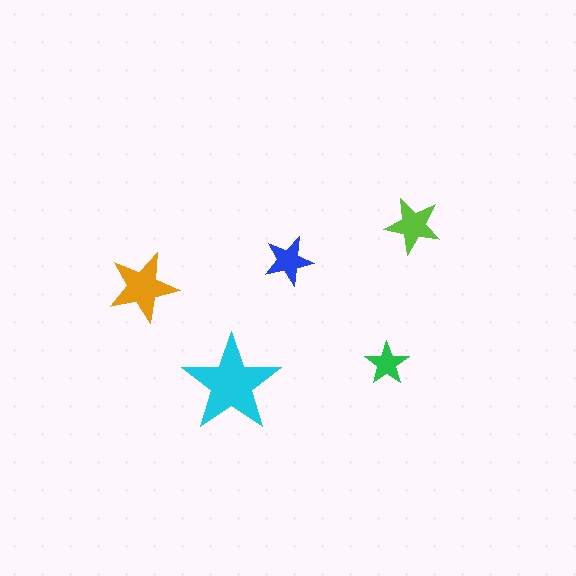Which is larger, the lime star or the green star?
The lime one.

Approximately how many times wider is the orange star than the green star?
About 1.5 times wider.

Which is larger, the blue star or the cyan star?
The cyan one.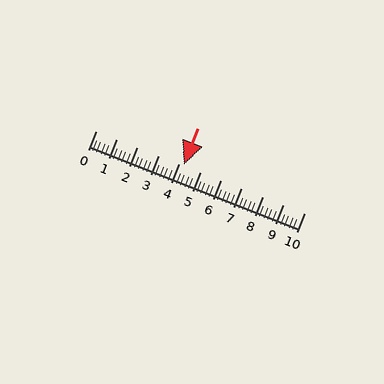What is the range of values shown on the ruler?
The ruler shows values from 0 to 10.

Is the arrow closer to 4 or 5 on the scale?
The arrow is closer to 4.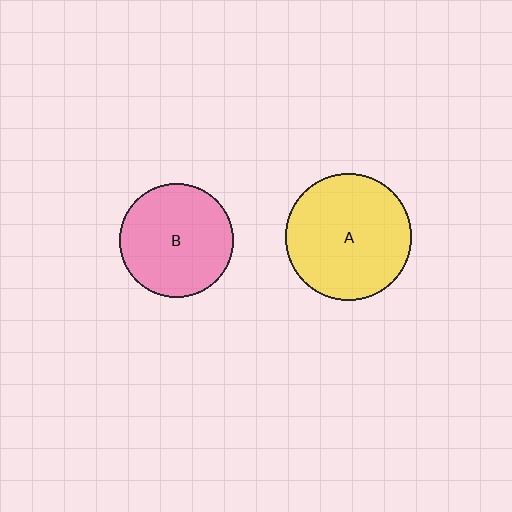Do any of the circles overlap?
No, none of the circles overlap.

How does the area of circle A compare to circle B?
Approximately 1.2 times.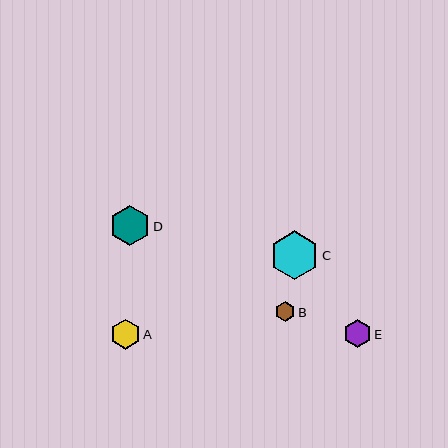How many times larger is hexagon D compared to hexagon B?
Hexagon D is approximately 2.0 times the size of hexagon B.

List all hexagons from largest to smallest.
From largest to smallest: C, D, A, E, B.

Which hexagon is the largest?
Hexagon C is the largest with a size of approximately 48 pixels.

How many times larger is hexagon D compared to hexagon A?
Hexagon D is approximately 1.4 times the size of hexagon A.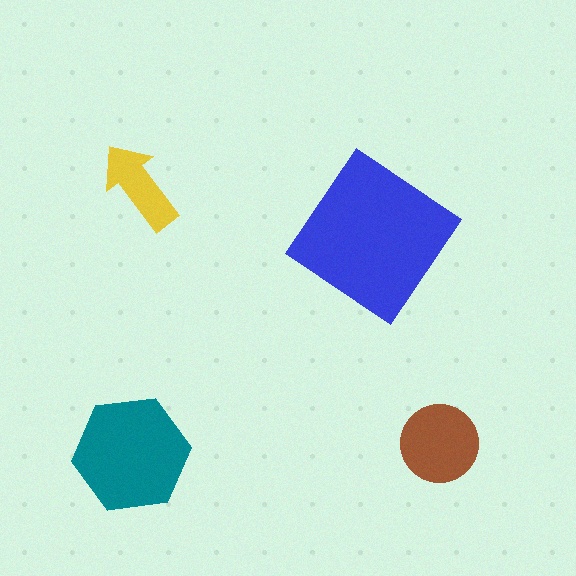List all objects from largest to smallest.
The blue diamond, the teal hexagon, the brown circle, the yellow arrow.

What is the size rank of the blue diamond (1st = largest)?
1st.